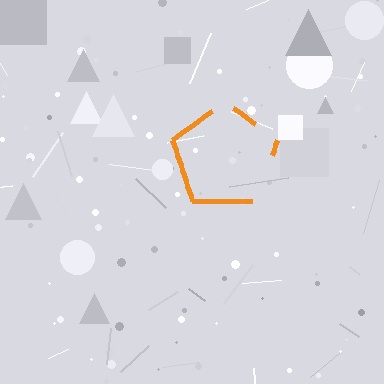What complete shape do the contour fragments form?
The contour fragments form a pentagon.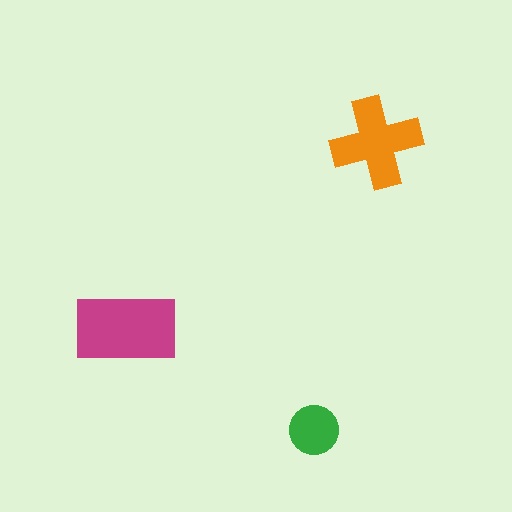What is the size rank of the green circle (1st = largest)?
3rd.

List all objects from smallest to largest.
The green circle, the orange cross, the magenta rectangle.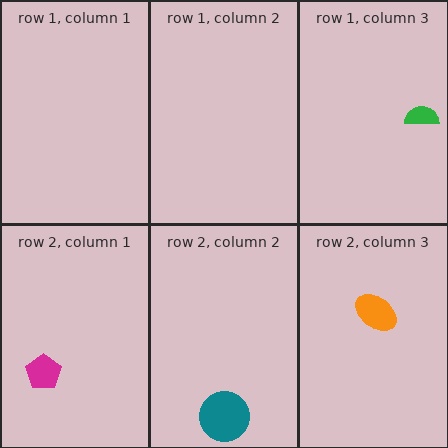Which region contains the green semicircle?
The row 1, column 3 region.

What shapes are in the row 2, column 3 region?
The orange ellipse.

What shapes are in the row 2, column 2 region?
The teal circle.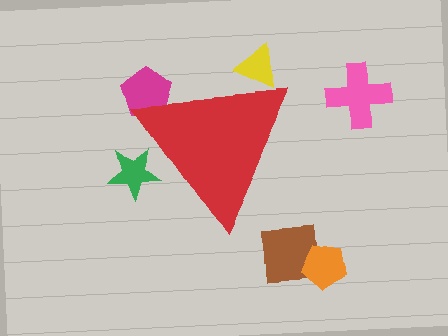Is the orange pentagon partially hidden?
No, the orange pentagon is fully visible.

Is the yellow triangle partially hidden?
Yes, the yellow triangle is partially hidden behind the red triangle.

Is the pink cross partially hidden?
No, the pink cross is fully visible.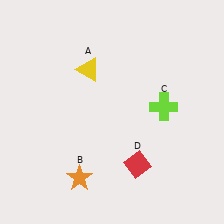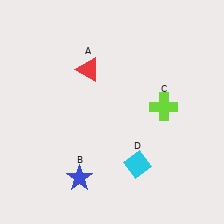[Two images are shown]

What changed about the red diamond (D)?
In Image 1, D is red. In Image 2, it changed to cyan.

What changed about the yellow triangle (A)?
In Image 1, A is yellow. In Image 2, it changed to red.